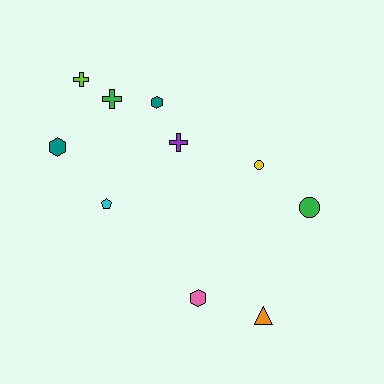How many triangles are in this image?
There is 1 triangle.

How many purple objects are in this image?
There is 1 purple object.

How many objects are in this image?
There are 10 objects.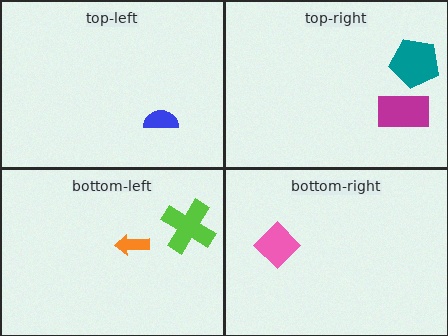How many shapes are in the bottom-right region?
1.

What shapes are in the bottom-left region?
The orange arrow, the lime cross.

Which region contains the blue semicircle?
The top-left region.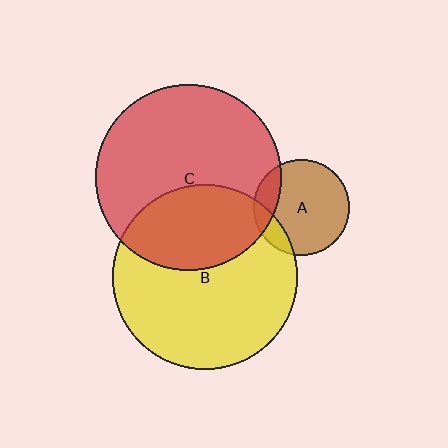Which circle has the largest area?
Circle C (red).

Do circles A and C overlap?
Yes.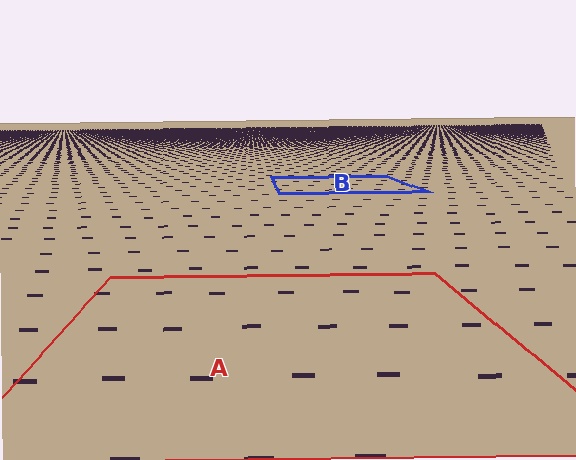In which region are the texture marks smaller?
The texture marks are smaller in region B, because it is farther away.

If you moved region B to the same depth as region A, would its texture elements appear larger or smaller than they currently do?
They would appear larger. At a closer depth, the same texture elements are projected at a bigger on-screen size.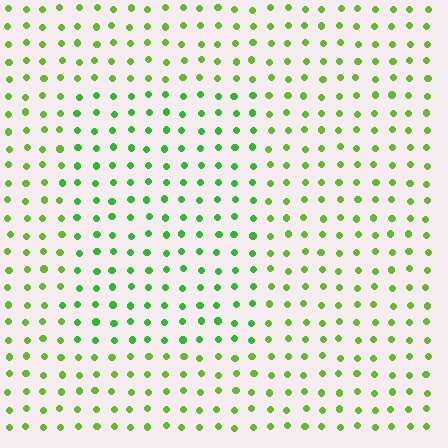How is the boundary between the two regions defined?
The boundary is defined purely by a slight shift in hue (about 25 degrees). Spacing, size, and orientation are identical on both sides.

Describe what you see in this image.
The image is filled with small lime elements in a uniform arrangement. A rectangle-shaped region is visible where the elements are tinted to a slightly different hue, forming a subtle color boundary.